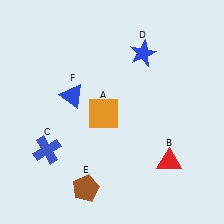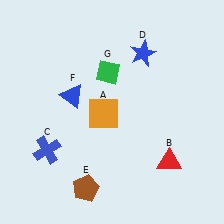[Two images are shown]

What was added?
A green diamond (G) was added in Image 2.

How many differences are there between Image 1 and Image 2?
There is 1 difference between the two images.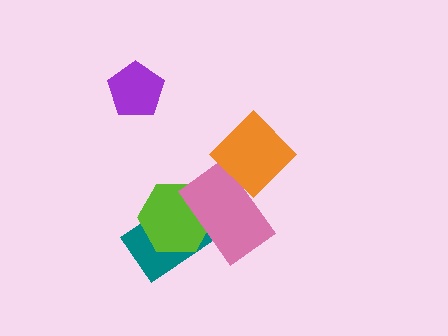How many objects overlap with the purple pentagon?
0 objects overlap with the purple pentagon.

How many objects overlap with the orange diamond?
1 object overlaps with the orange diamond.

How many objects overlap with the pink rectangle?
3 objects overlap with the pink rectangle.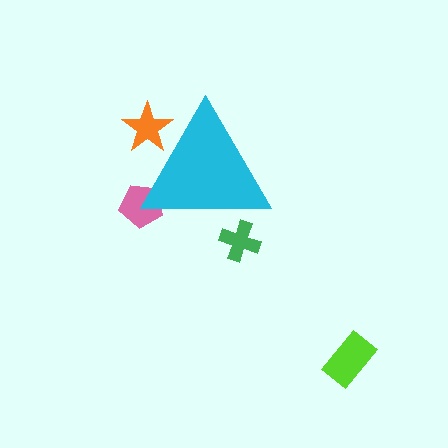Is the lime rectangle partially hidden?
No, the lime rectangle is fully visible.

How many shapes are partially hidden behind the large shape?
3 shapes are partially hidden.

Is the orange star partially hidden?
Yes, the orange star is partially hidden behind the cyan triangle.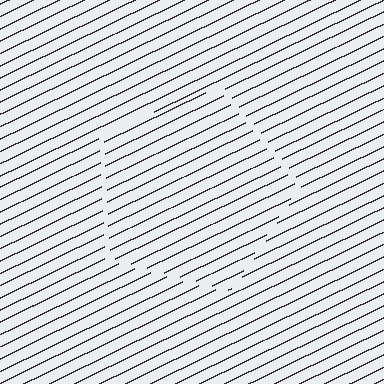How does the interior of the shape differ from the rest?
The interior of the shape contains the same grating, shifted by half a period — the contour is defined by the phase discontinuity where line-ends from the inner and outer gratings abut.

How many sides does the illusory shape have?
5 sides — the line-ends trace a pentagon.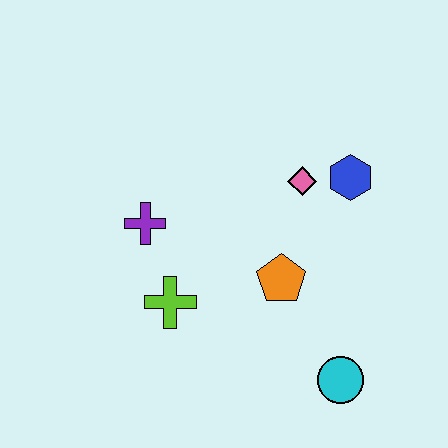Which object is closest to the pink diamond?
The blue hexagon is closest to the pink diamond.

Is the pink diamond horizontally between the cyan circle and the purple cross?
Yes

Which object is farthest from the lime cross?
The blue hexagon is farthest from the lime cross.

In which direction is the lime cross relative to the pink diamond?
The lime cross is to the left of the pink diamond.